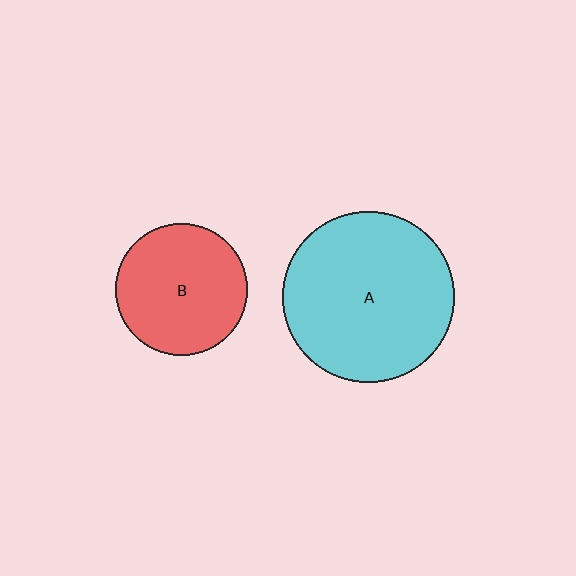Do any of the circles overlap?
No, none of the circles overlap.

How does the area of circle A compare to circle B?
Approximately 1.7 times.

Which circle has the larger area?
Circle A (cyan).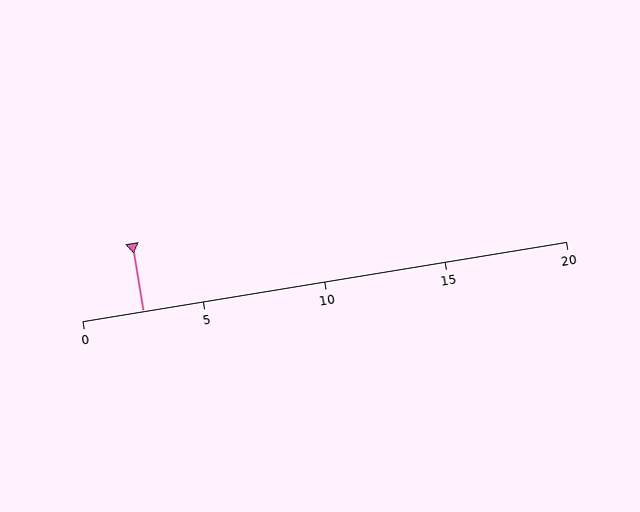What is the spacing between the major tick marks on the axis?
The major ticks are spaced 5 apart.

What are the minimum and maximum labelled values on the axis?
The axis runs from 0 to 20.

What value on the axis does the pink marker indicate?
The marker indicates approximately 2.5.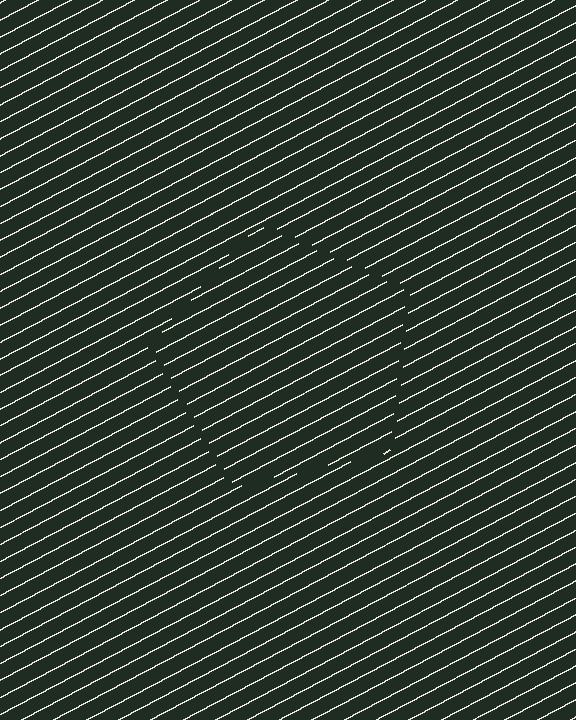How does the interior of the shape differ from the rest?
The interior of the shape contains the same grating, shifted by half a period — the contour is defined by the phase discontinuity where line-ends from the inner and outer gratings abut.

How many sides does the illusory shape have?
5 sides — the line-ends trace a pentagon.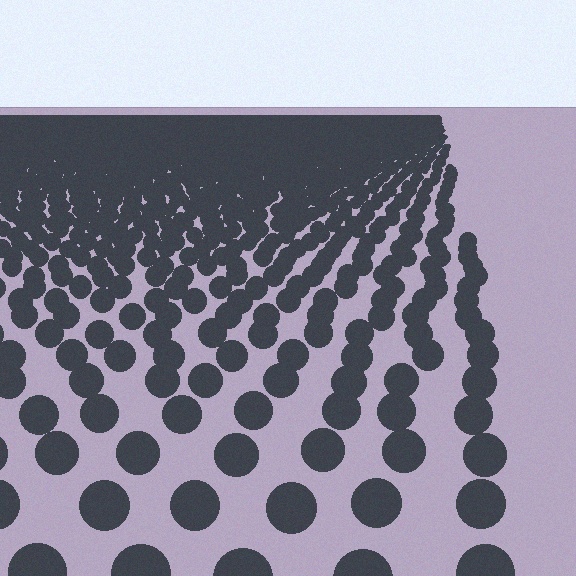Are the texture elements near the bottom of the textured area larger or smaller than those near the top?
Larger. Near the bottom, elements are closer to the viewer and appear at a bigger on-screen size.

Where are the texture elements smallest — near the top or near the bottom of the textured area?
Near the top.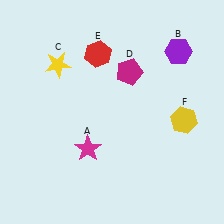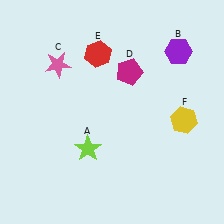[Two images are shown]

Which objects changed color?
A changed from magenta to lime. C changed from yellow to pink.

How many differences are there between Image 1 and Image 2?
There are 2 differences between the two images.